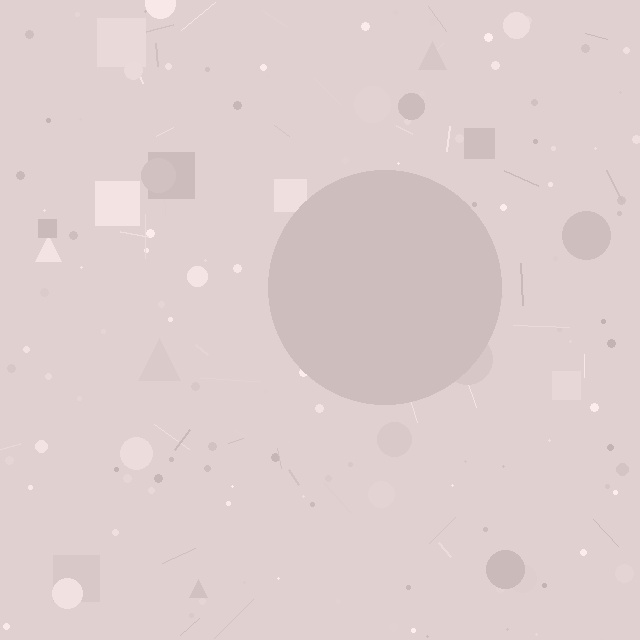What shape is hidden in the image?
A circle is hidden in the image.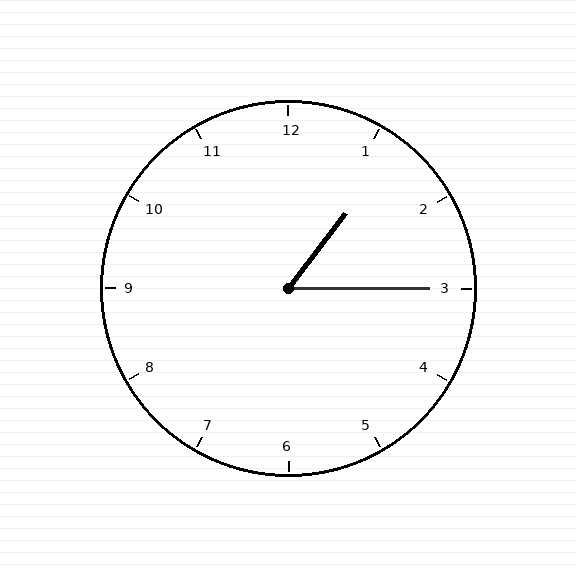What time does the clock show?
1:15.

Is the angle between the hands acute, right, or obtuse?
It is acute.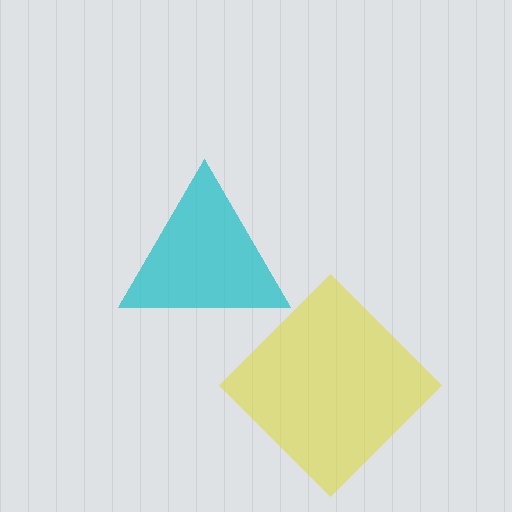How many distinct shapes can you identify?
There are 2 distinct shapes: a cyan triangle, a yellow diamond.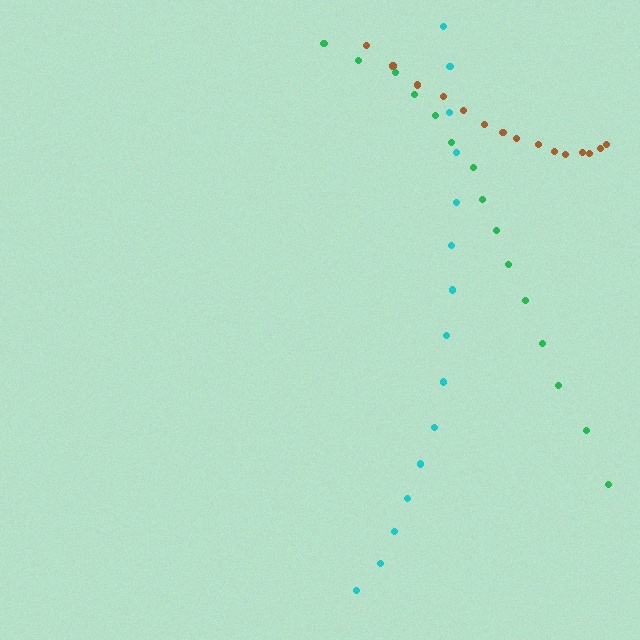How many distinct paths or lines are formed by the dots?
There are 3 distinct paths.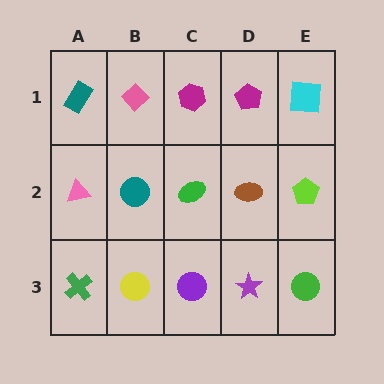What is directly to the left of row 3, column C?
A yellow circle.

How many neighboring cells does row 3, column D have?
3.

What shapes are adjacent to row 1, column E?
A lime pentagon (row 2, column E), a magenta pentagon (row 1, column D).